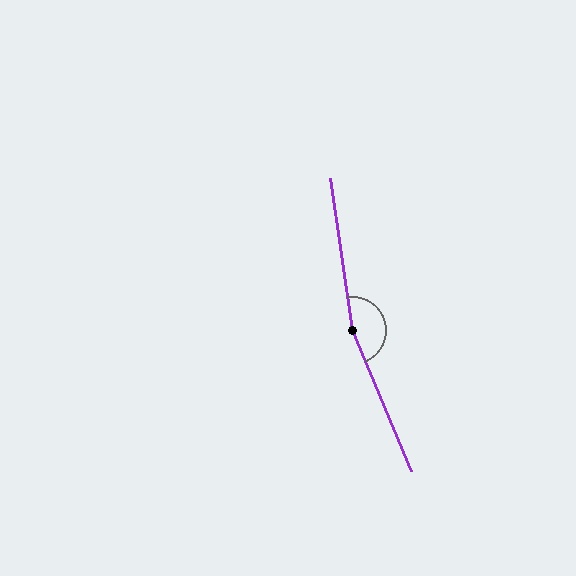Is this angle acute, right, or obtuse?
It is obtuse.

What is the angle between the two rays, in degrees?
Approximately 165 degrees.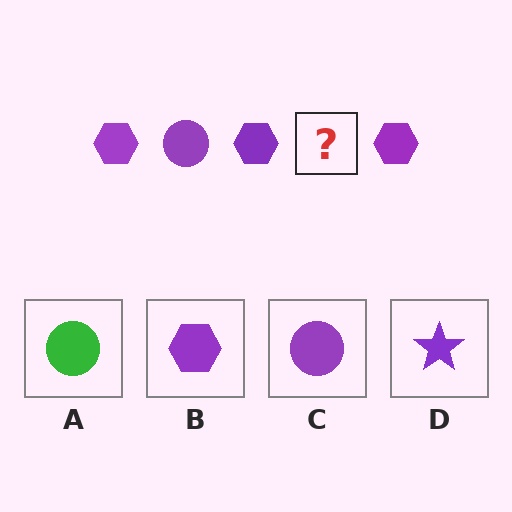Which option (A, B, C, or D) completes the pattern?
C.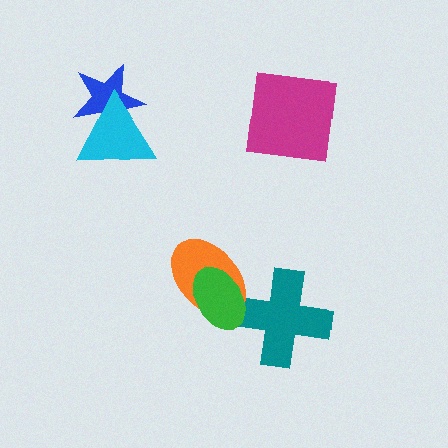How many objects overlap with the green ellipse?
2 objects overlap with the green ellipse.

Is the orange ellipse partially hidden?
Yes, it is partially covered by another shape.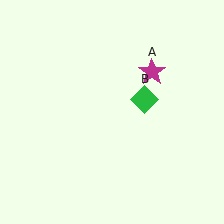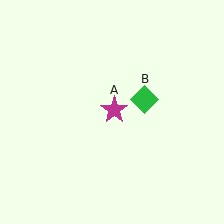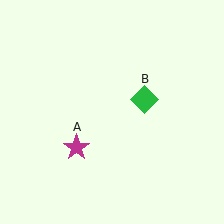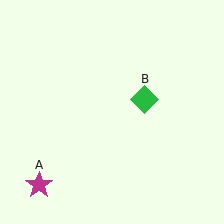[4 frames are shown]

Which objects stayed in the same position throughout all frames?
Green diamond (object B) remained stationary.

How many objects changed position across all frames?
1 object changed position: magenta star (object A).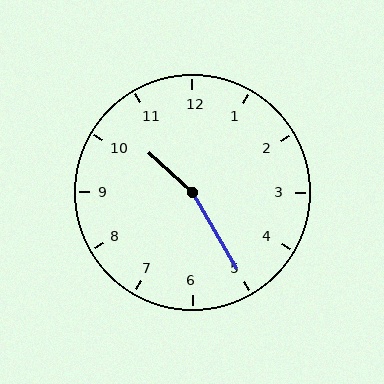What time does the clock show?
10:25.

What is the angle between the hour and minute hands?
Approximately 162 degrees.